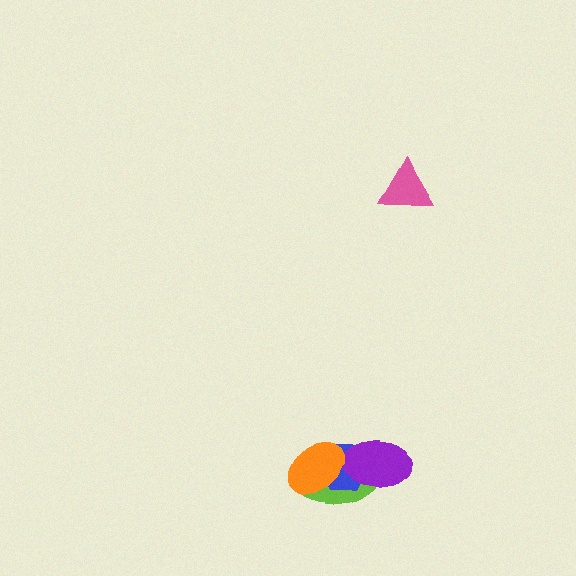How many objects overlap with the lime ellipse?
3 objects overlap with the lime ellipse.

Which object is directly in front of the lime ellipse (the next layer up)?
The blue hexagon is directly in front of the lime ellipse.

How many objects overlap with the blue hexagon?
3 objects overlap with the blue hexagon.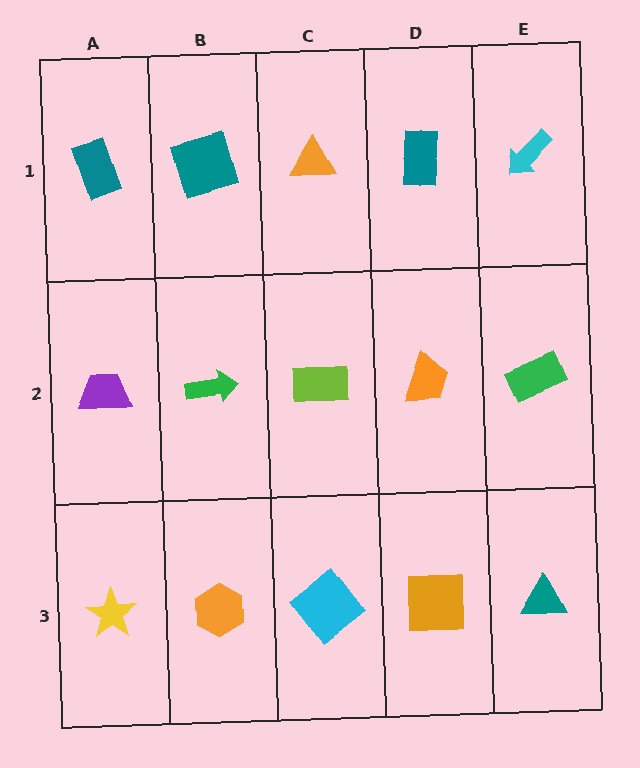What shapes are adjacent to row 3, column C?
A lime rectangle (row 2, column C), an orange hexagon (row 3, column B), an orange square (row 3, column D).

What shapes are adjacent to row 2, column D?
A teal rectangle (row 1, column D), an orange square (row 3, column D), a lime rectangle (row 2, column C), a green rectangle (row 2, column E).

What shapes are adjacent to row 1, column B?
A green arrow (row 2, column B), a teal rectangle (row 1, column A), an orange triangle (row 1, column C).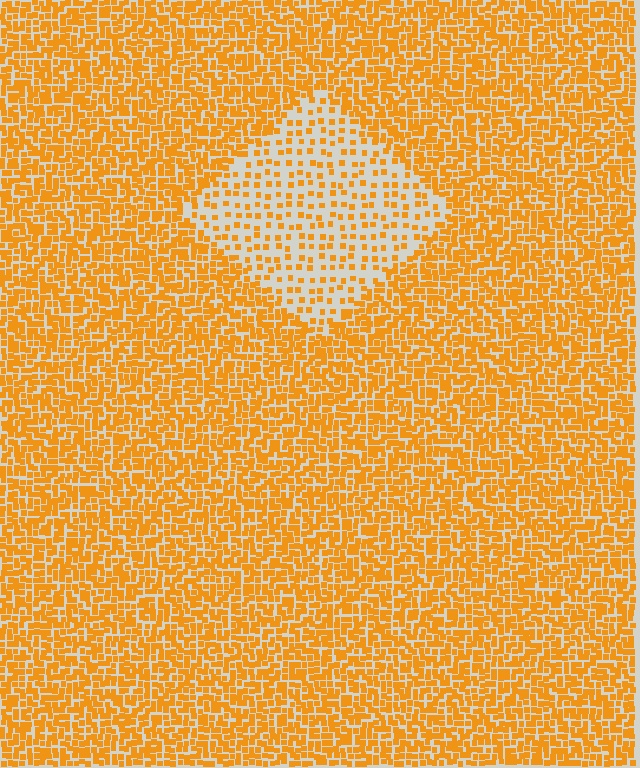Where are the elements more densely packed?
The elements are more densely packed outside the diamond boundary.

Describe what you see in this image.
The image contains small orange elements arranged at two different densities. A diamond-shaped region is visible where the elements are less densely packed than the surrounding area.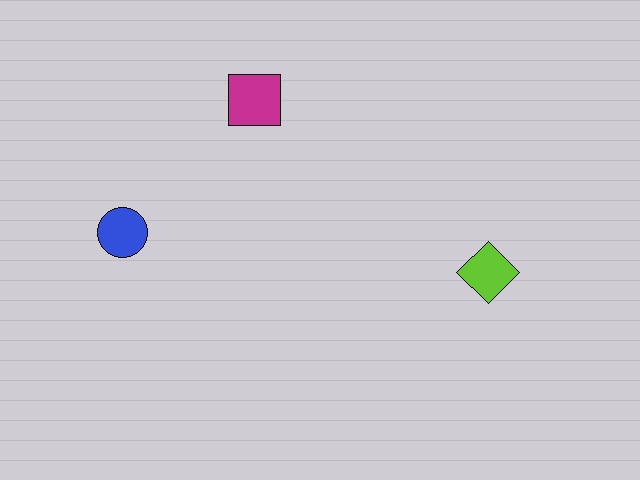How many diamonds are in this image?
There is 1 diamond.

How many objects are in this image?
There are 3 objects.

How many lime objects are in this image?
There is 1 lime object.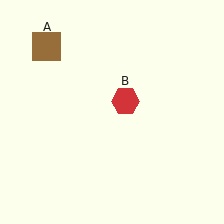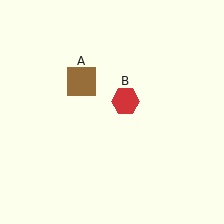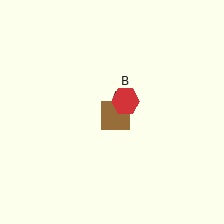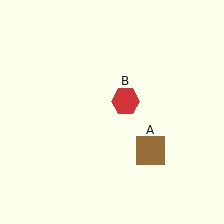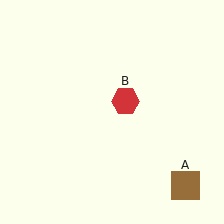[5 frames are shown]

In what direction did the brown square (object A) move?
The brown square (object A) moved down and to the right.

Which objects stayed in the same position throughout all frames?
Red hexagon (object B) remained stationary.